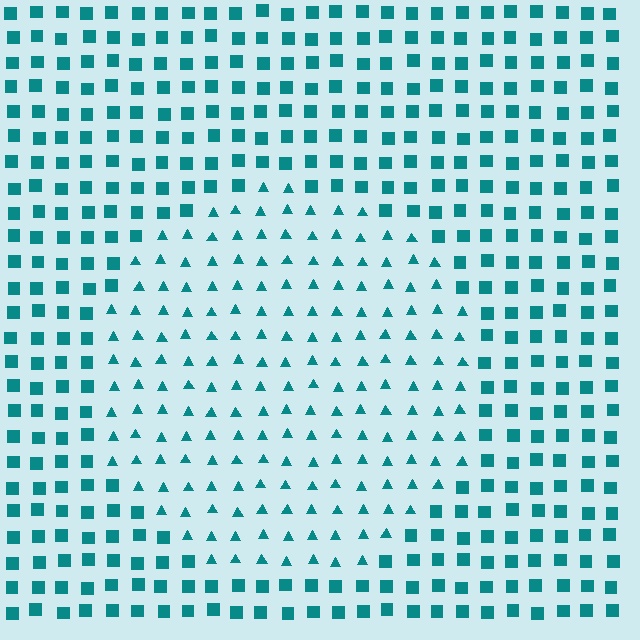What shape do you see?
I see a circle.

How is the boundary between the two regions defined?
The boundary is defined by a change in element shape: triangles inside vs. squares outside. All elements share the same color and spacing.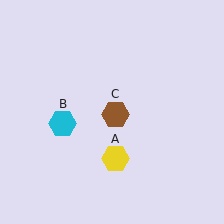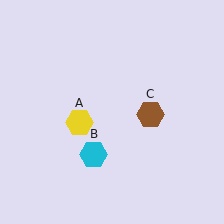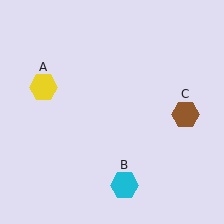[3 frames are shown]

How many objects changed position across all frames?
3 objects changed position: yellow hexagon (object A), cyan hexagon (object B), brown hexagon (object C).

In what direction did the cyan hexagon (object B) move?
The cyan hexagon (object B) moved down and to the right.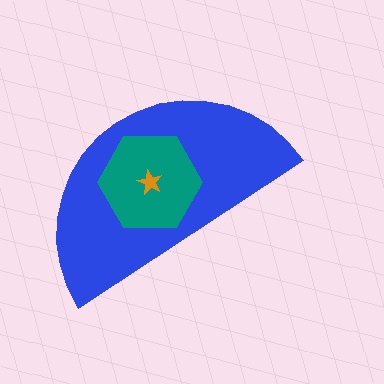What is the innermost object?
The orange star.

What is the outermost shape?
The blue semicircle.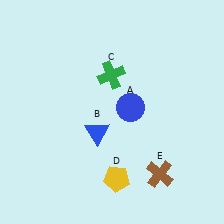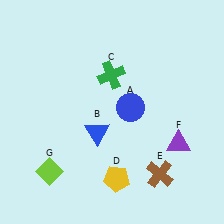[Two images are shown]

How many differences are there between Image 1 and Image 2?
There are 2 differences between the two images.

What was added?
A purple triangle (F), a lime diamond (G) were added in Image 2.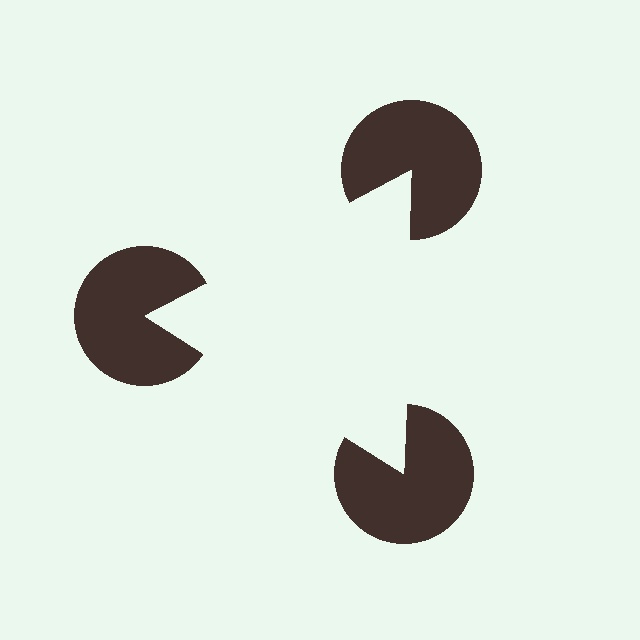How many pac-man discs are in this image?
There are 3 — one at each vertex of the illusory triangle.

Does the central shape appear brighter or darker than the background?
It typically appears slightly brighter than the background, even though no actual brightness change is drawn.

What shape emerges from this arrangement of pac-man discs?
An illusory triangle — its edges are inferred from the aligned wedge cuts in the pac-man discs, not physically drawn.